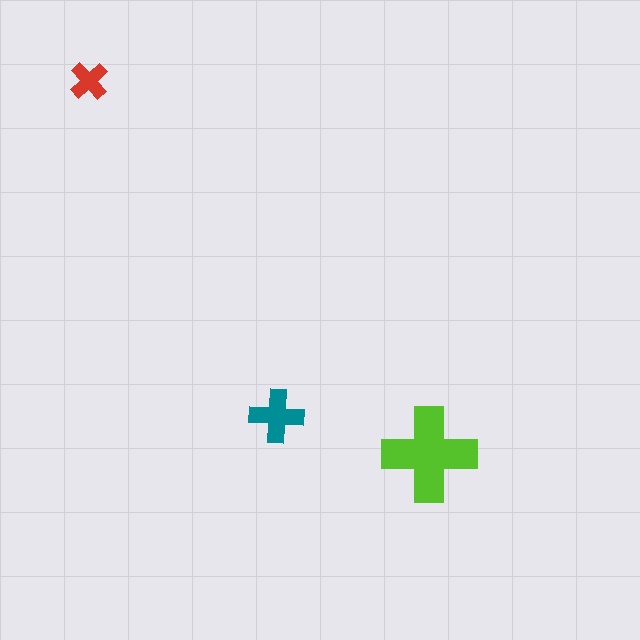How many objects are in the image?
There are 3 objects in the image.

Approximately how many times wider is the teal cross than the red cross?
About 1.5 times wider.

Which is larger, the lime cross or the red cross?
The lime one.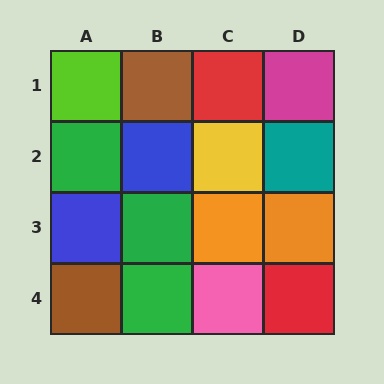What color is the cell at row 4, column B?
Green.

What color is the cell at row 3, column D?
Orange.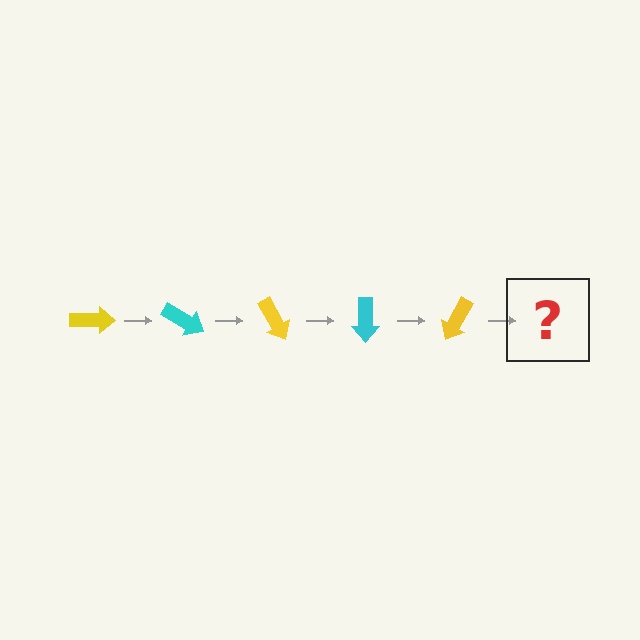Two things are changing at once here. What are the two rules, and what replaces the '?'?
The two rules are that it rotates 30 degrees each step and the color cycles through yellow and cyan. The '?' should be a cyan arrow, rotated 150 degrees from the start.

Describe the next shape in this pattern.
It should be a cyan arrow, rotated 150 degrees from the start.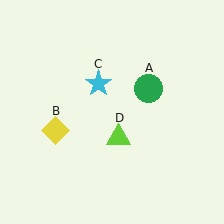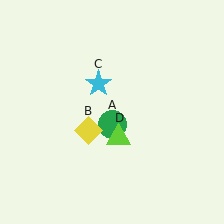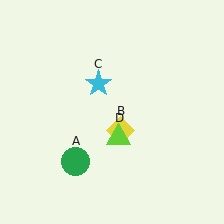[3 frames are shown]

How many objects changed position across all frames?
2 objects changed position: green circle (object A), yellow diamond (object B).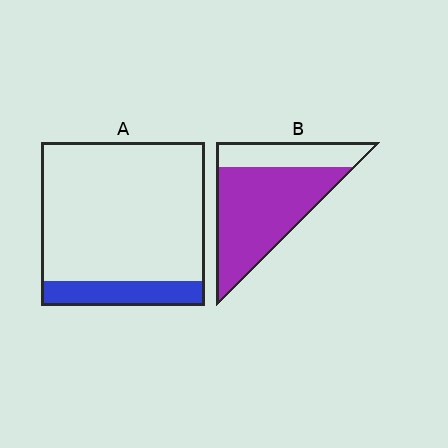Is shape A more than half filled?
No.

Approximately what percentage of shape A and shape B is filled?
A is approximately 15% and B is approximately 70%.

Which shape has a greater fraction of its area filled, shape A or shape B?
Shape B.